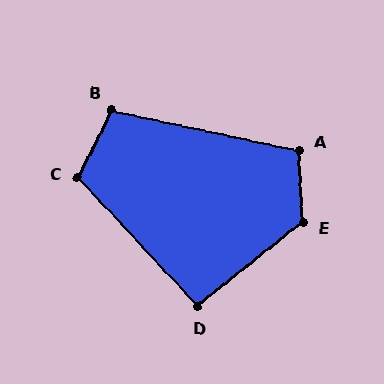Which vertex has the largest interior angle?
E, at approximately 126 degrees.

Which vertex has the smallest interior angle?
D, at approximately 94 degrees.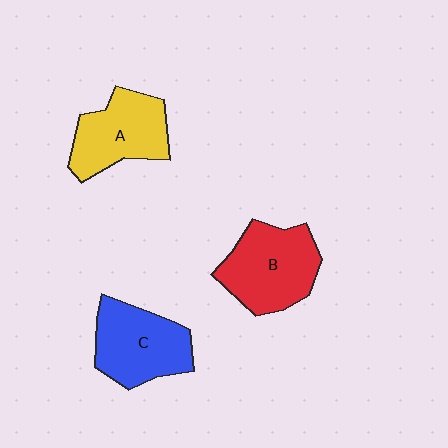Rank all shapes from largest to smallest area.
From largest to smallest: B (red), C (blue), A (yellow).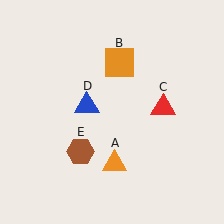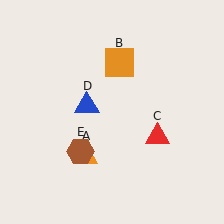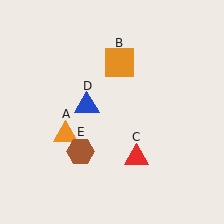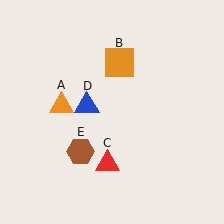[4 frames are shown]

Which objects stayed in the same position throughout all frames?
Orange square (object B) and blue triangle (object D) and brown hexagon (object E) remained stationary.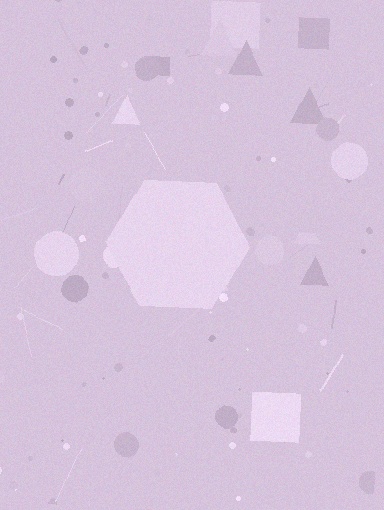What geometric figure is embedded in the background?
A hexagon is embedded in the background.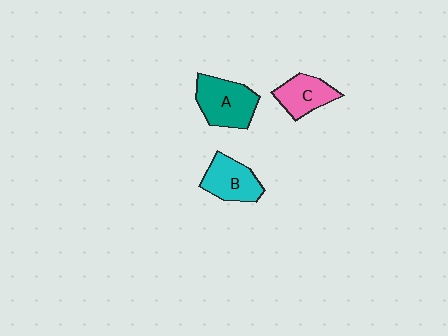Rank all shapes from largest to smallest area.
From largest to smallest: A (teal), B (cyan), C (pink).